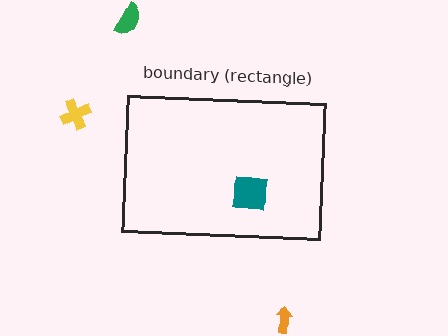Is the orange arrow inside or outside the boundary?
Outside.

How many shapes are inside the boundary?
1 inside, 3 outside.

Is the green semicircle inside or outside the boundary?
Outside.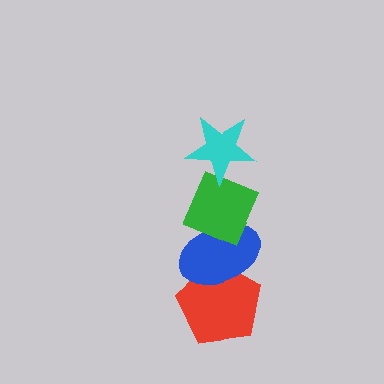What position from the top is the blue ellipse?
The blue ellipse is 3rd from the top.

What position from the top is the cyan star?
The cyan star is 1st from the top.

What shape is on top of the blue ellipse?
The green diamond is on top of the blue ellipse.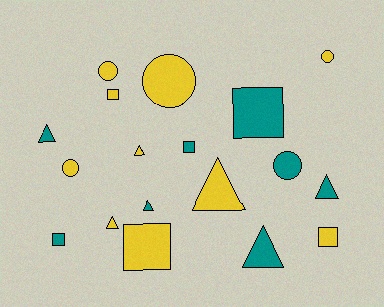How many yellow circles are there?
There are 4 yellow circles.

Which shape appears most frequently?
Triangle, with 7 objects.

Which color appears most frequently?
Yellow, with 10 objects.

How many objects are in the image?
There are 18 objects.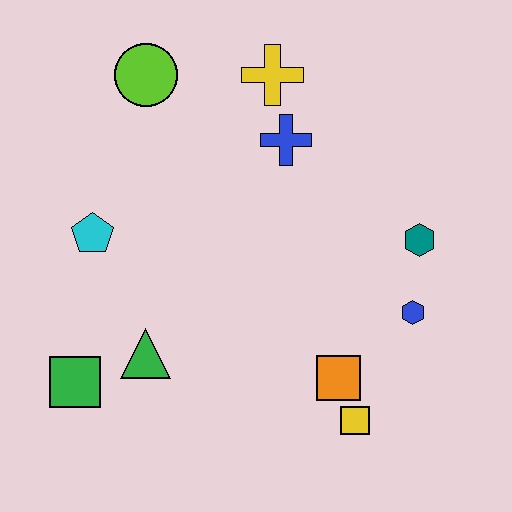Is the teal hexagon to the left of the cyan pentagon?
No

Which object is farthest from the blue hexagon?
The lime circle is farthest from the blue hexagon.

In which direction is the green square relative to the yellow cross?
The green square is below the yellow cross.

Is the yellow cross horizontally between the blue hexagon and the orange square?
No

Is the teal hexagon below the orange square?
No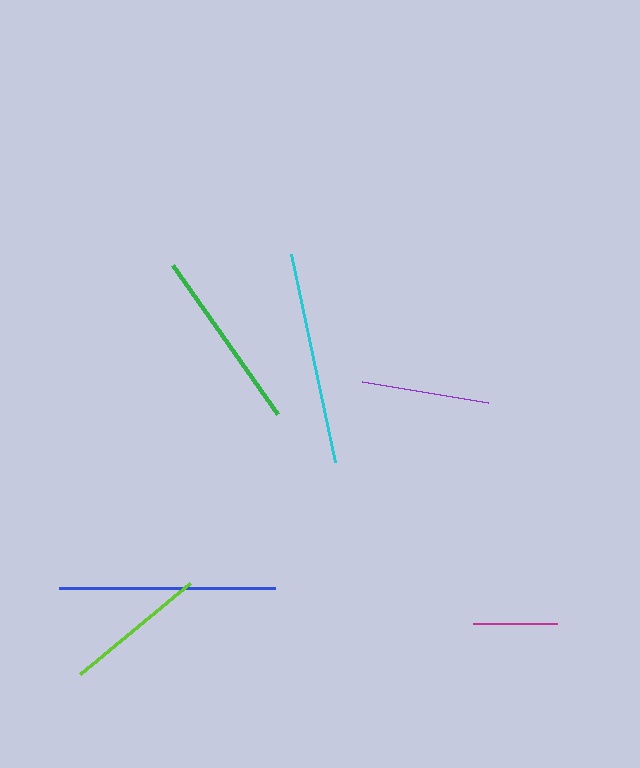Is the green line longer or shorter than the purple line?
The green line is longer than the purple line.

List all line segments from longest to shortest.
From longest to shortest: blue, cyan, green, lime, purple, magenta.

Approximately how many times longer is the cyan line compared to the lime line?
The cyan line is approximately 1.5 times the length of the lime line.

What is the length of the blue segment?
The blue segment is approximately 216 pixels long.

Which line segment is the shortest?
The magenta line is the shortest at approximately 84 pixels.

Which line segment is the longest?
The blue line is the longest at approximately 216 pixels.